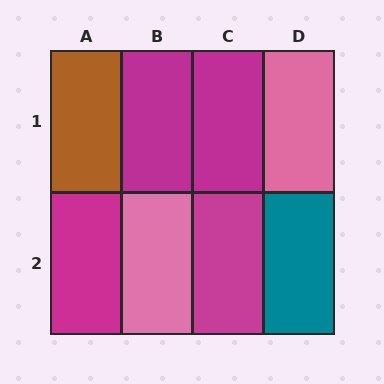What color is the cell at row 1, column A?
Brown.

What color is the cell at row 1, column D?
Pink.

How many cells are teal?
1 cell is teal.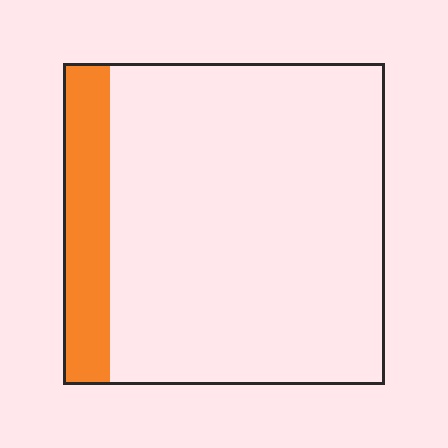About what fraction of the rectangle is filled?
About one sixth (1/6).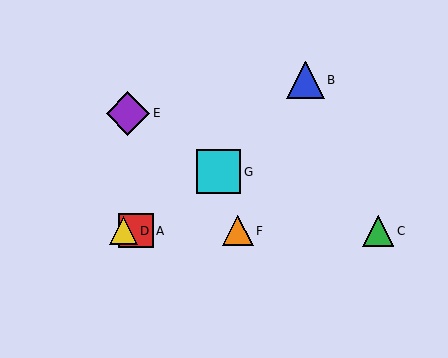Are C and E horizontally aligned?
No, C is at y≈231 and E is at y≈113.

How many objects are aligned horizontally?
4 objects (A, C, D, F) are aligned horizontally.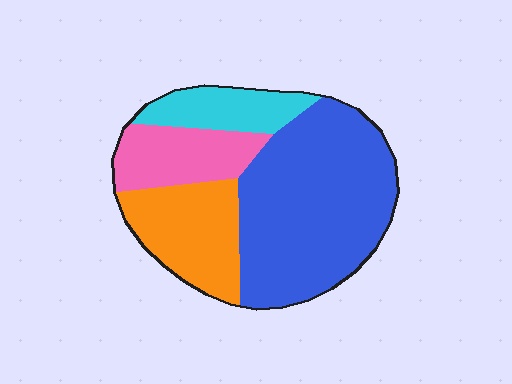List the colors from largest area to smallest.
From largest to smallest: blue, orange, pink, cyan.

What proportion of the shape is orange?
Orange covers around 20% of the shape.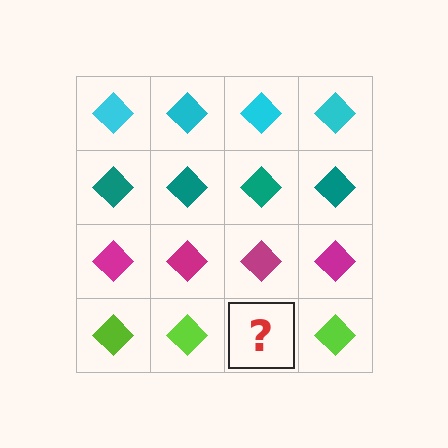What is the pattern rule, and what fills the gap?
The rule is that each row has a consistent color. The gap should be filled with a lime diamond.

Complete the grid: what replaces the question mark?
The question mark should be replaced with a lime diamond.